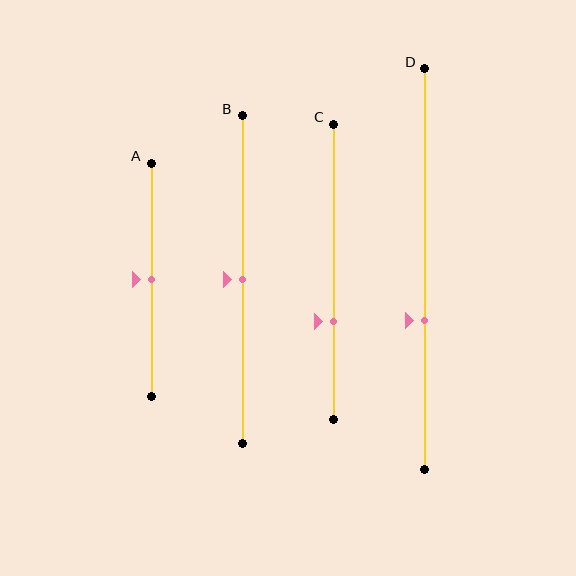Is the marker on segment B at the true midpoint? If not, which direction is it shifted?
Yes, the marker on segment B is at the true midpoint.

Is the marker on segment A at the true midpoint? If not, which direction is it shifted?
Yes, the marker on segment A is at the true midpoint.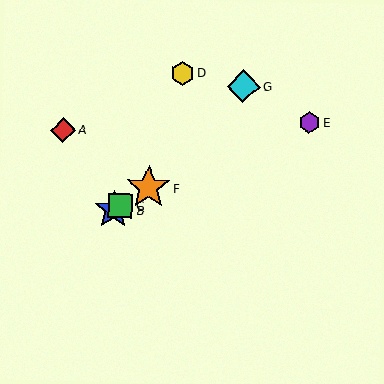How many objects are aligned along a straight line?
3 objects (B, C, F) are aligned along a straight line.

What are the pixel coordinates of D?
Object D is at (183, 73).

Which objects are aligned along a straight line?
Objects B, C, F are aligned along a straight line.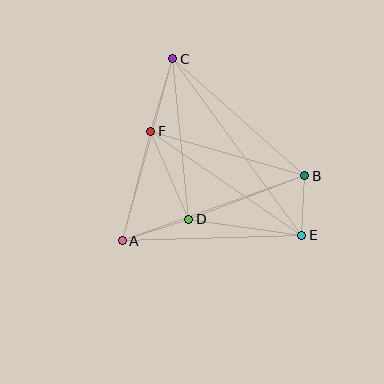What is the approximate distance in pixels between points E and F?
The distance between E and F is approximately 183 pixels.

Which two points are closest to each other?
Points B and E are closest to each other.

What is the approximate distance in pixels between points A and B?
The distance between A and B is approximately 194 pixels.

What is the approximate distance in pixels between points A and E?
The distance between A and E is approximately 180 pixels.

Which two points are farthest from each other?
Points C and E are farthest from each other.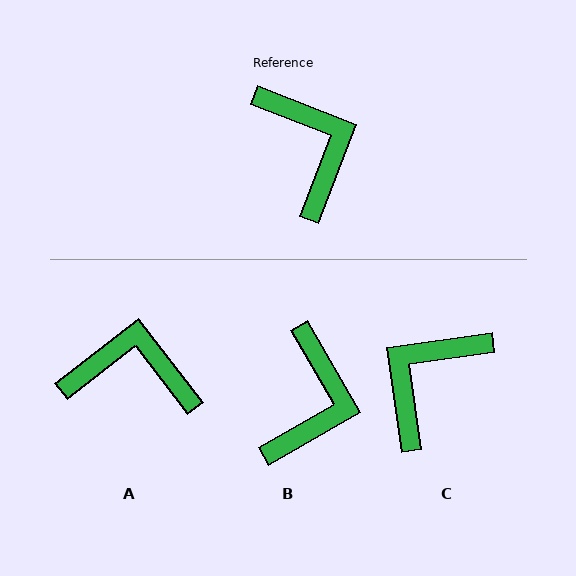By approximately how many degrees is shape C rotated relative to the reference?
Approximately 119 degrees counter-clockwise.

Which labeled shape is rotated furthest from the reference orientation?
C, about 119 degrees away.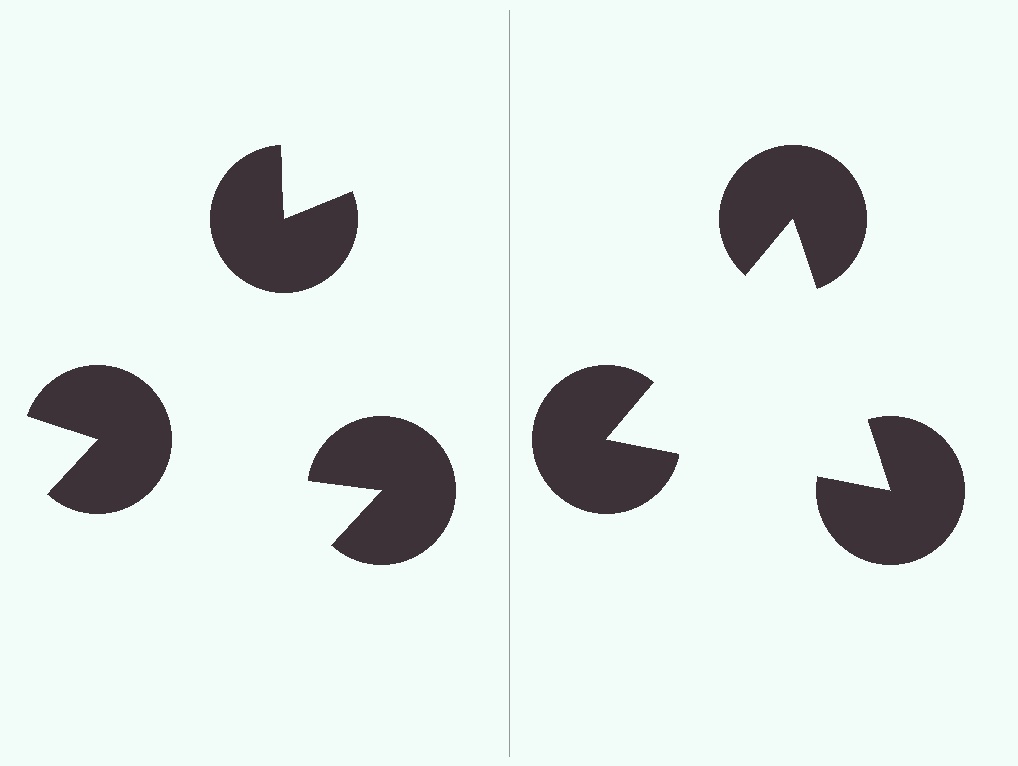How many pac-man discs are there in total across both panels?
6 — 3 on each side.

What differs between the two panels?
The pac-man discs are positioned identically on both sides; only the wedge orientations differ. On the right they align to a triangle; on the left they are misaligned.